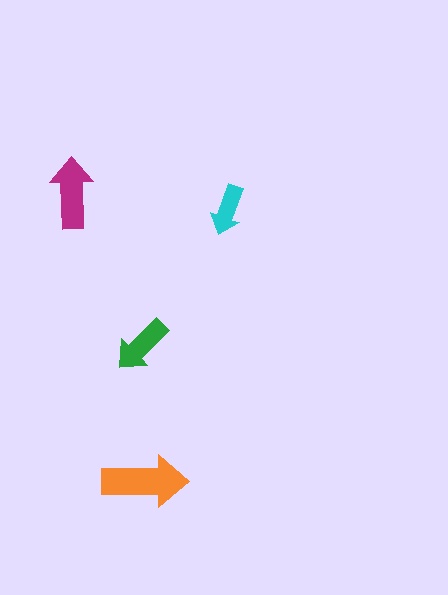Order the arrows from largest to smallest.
the orange one, the magenta one, the green one, the cyan one.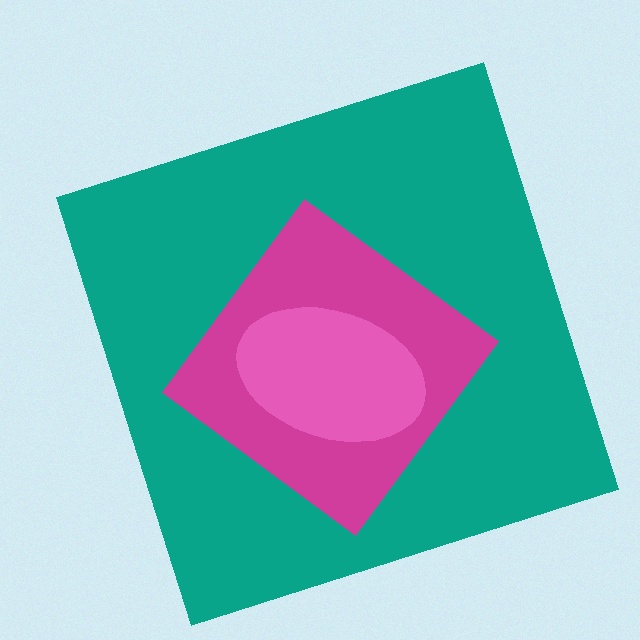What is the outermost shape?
The teal square.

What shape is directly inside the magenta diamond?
The pink ellipse.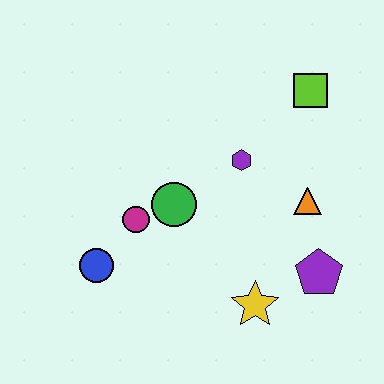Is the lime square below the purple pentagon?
No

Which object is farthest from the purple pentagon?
The blue circle is farthest from the purple pentagon.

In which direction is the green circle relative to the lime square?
The green circle is to the left of the lime square.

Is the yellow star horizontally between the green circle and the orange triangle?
Yes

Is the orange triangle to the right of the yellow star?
Yes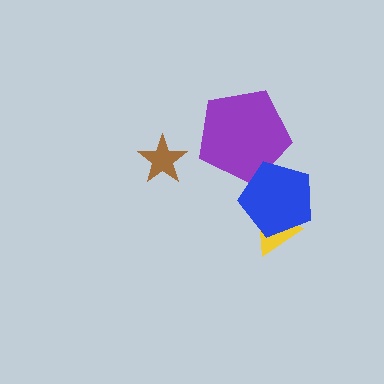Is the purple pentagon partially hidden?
Yes, it is partially covered by another shape.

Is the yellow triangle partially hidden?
Yes, it is partially covered by another shape.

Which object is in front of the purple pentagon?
The blue pentagon is in front of the purple pentagon.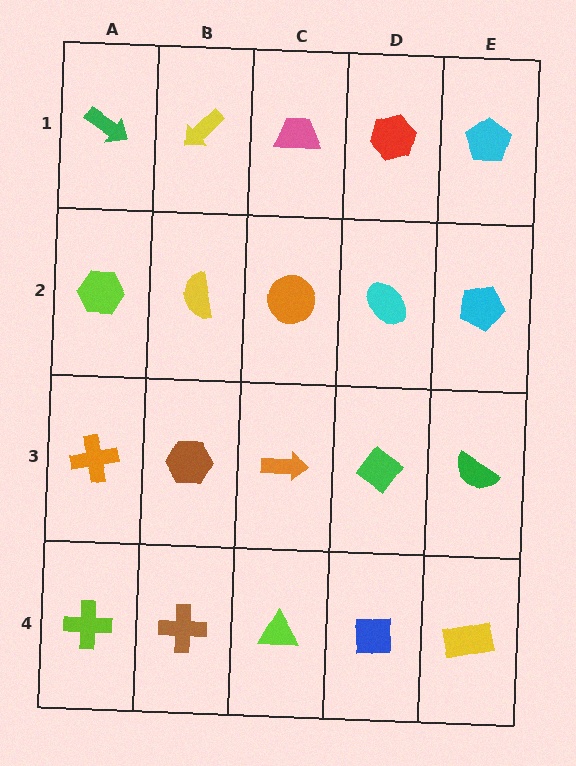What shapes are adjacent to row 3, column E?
A cyan pentagon (row 2, column E), a yellow rectangle (row 4, column E), a green diamond (row 3, column D).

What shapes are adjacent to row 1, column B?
A yellow semicircle (row 2, column B), a green arrow (row 1, column A), a pink trapezoid (row 1, column C).